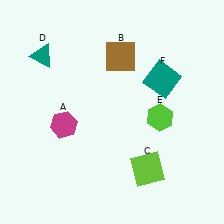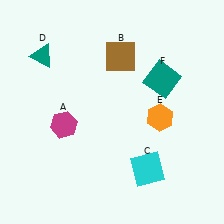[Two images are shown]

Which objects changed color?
C changed from lime to cyan. E changed from lime to orange.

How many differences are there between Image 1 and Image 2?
There are 2 differences between the two images.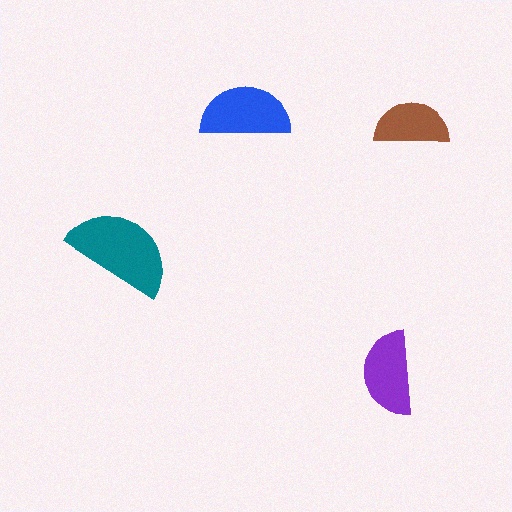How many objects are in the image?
There are 4 objects in the image.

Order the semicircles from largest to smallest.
the teal one, the blue one, the purple one, the brown one.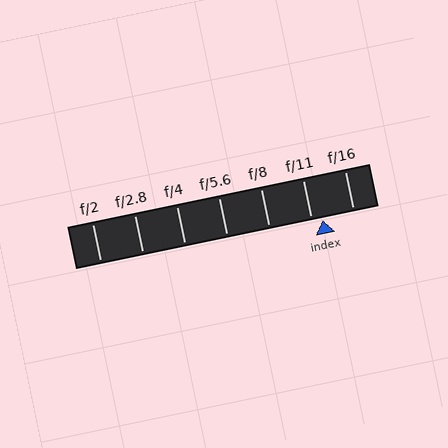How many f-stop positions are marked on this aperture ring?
There are 7 f-stop positions marked.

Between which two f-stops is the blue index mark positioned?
The index mark is between f/11 and f/16.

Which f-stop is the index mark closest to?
The index mark is closest to f/11.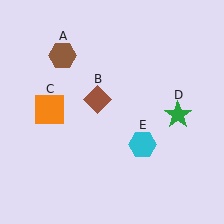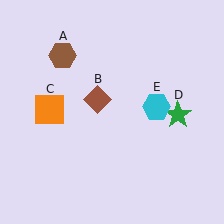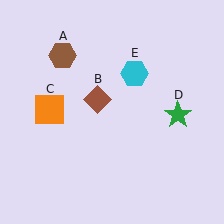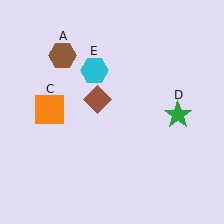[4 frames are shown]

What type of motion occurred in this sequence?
The cyan hexagon (object E) rotated counterclockwise around the center of the scene.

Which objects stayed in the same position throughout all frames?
Brown hexagon (object A) and brown diamond (object B) and orange square (object C) and green star (object D) remained stationary.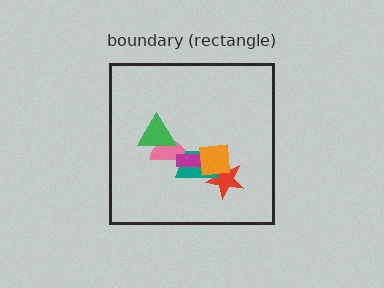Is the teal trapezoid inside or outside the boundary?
Inside.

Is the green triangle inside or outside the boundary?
Inside.